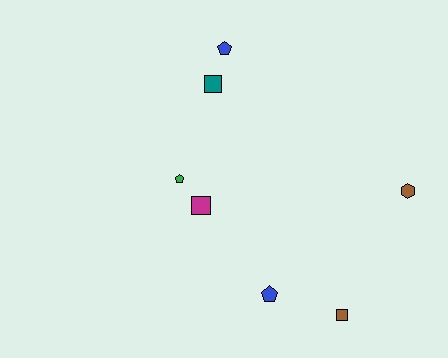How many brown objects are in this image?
There are 2 brown objects.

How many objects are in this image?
There are 7 objects.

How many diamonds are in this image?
There are no diamonds.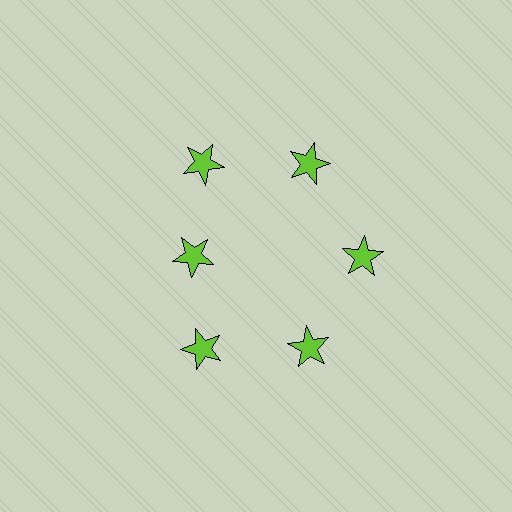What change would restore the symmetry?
The symmetry would be restored by moving it outward, back onto the ring so that all 6 stars sit at equal angles and equal distance from the center.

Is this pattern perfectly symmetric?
No. The 6 lime stars are arranged in a ring, but one element near the 9 o'clock position is pulled inward toward the center, breaking the 6-fold rotational symmetry.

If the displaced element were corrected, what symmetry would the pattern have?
It would have 6-fold rotational symmetry — the pattern would map onto itself every 60 degrees.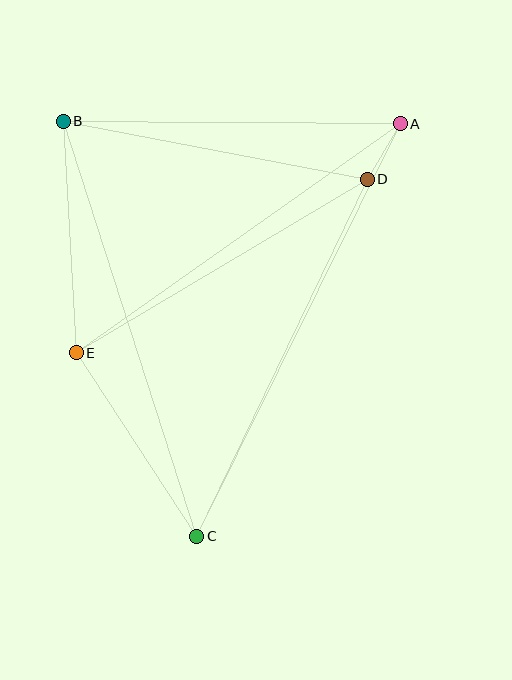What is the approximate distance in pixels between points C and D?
The distance between C and D is approximately 396 pixels.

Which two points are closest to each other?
Points A and D are closest to each other.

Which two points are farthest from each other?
Points A and C are farthest from each other.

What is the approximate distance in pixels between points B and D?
The distance between B and D is approximately 309 pixels.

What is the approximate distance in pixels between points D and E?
The distance between D and E is approximately 339 pixels.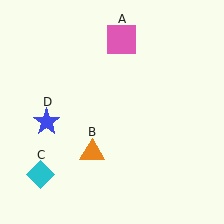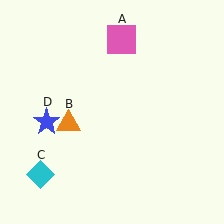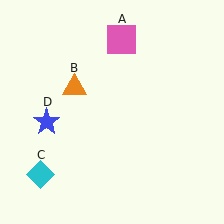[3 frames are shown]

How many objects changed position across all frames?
1 object changed position: orange triangle (object B).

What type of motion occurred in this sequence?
The orange triangle (object B) rotated clockwise around the center of the scene.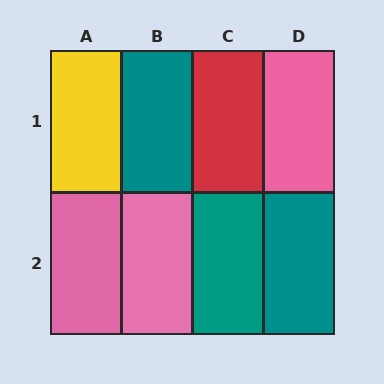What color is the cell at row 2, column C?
Teal.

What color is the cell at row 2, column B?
Pink.